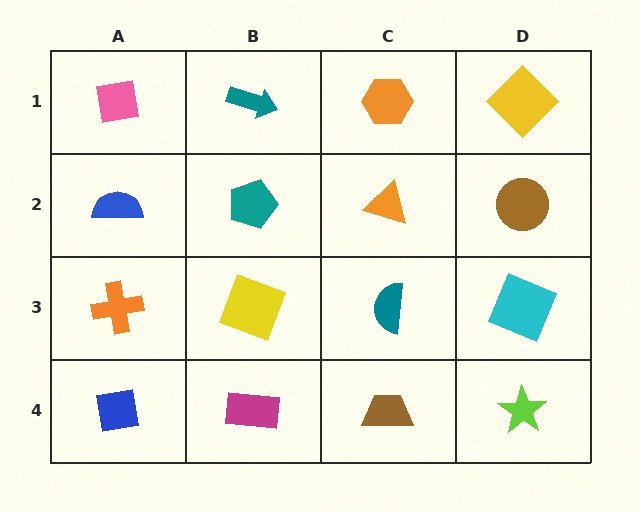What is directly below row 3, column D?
A lime star.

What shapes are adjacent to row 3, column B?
A teal pentagon (row 2, column B), a magenta rectangle (row 4, column B), an orange cross (row 3, column A), a teal semicircle (row 3, column C).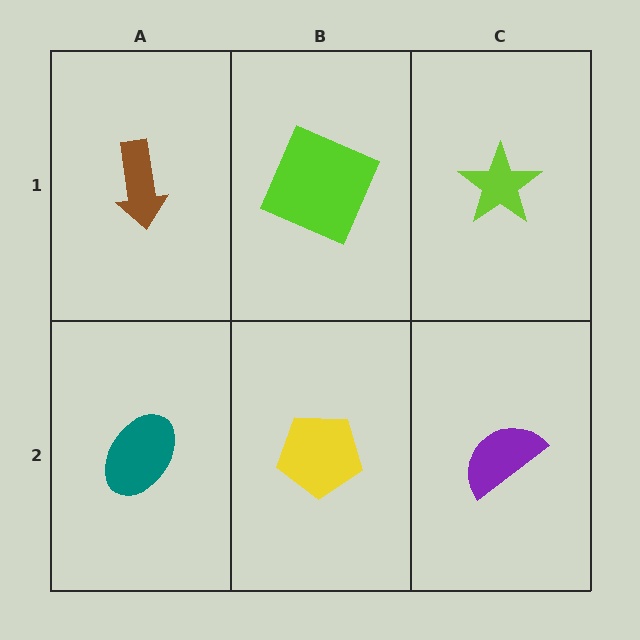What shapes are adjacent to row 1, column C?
A purple semicircle (row 2, column C), a lime square (row 1, column B).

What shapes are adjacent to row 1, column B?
A yellow pentagon (row 2, column B), a brown arrow (row 1, column A), a lime star (row 1, column C).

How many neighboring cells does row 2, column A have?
2.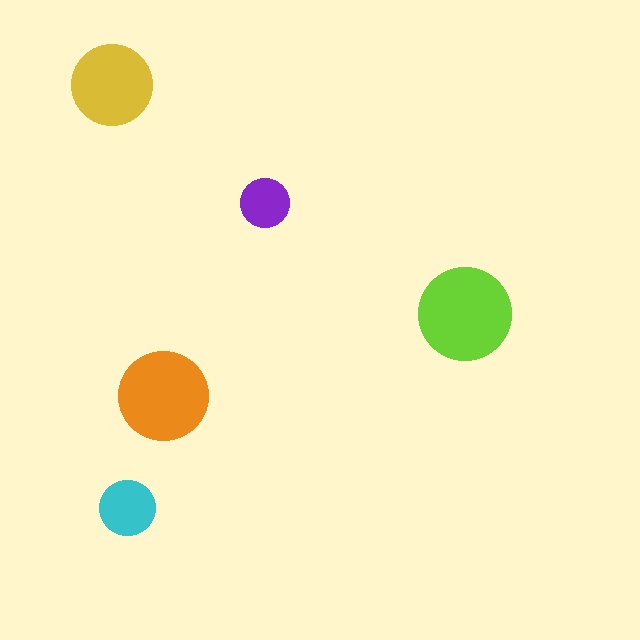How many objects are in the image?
There are 5 objects in the image.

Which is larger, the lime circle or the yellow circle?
The lime one.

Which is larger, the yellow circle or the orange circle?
The orange one.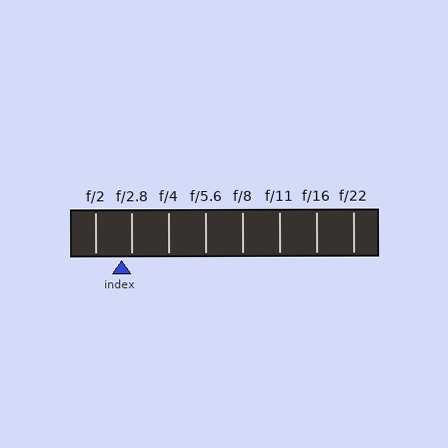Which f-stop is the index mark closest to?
The index mark is closest to f/2.8.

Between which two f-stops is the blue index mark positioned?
The index mark is between f/2 and f/2.8.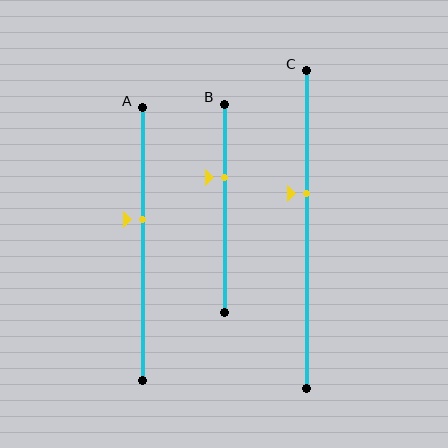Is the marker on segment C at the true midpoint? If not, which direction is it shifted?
No, the marker on segment C is shifted upward by about 11% of the segment length.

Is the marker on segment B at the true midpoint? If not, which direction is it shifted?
No, the marker on segment B is shifted upward by about 15% of the segment length.